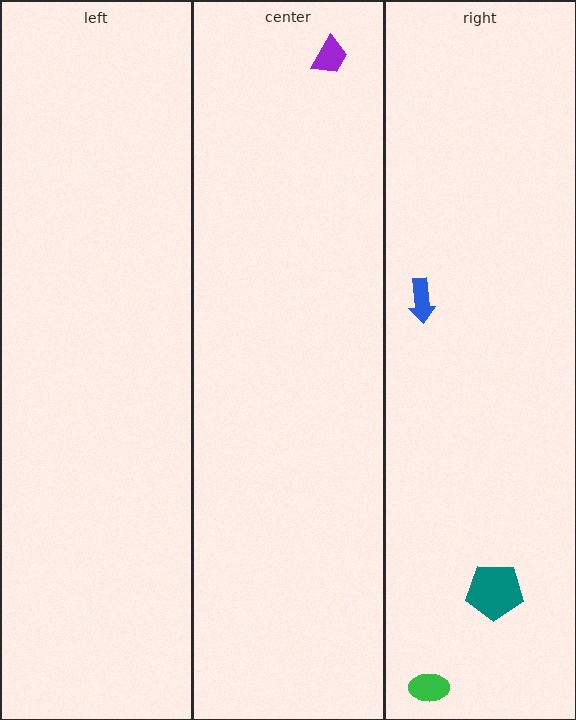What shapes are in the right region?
The teal pentagon, the blue arrow, the green ellipse.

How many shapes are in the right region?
3.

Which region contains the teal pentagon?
The right region.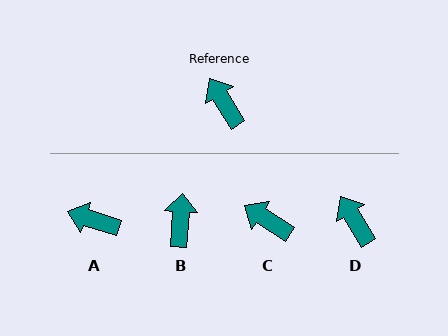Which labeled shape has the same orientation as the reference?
D.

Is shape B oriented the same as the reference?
No, it is off by about 35 degrees.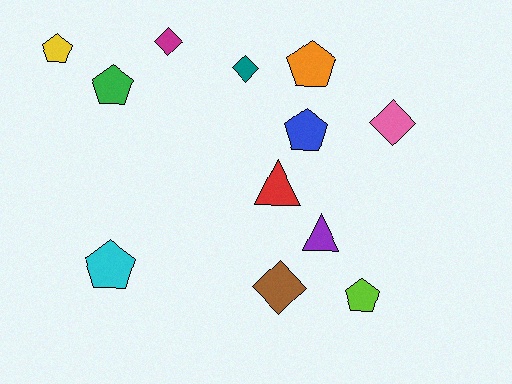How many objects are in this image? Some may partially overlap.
There are 12 objects.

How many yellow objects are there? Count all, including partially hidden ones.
There is 1 yellow object.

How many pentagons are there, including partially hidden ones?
There are 6 pentagons.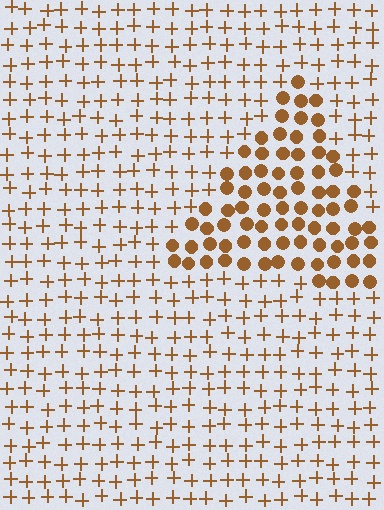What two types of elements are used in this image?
The image uses circles inside the triangle region and plus signs outside it.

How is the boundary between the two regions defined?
The boundary is defined by a change in element shape: circles inside vs. plus signs outside. All elements share the same color and spacing.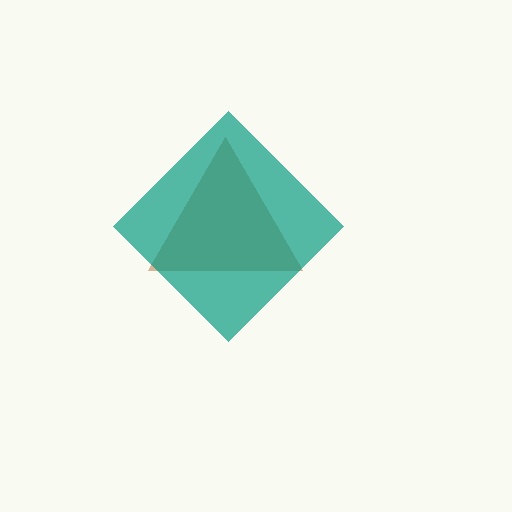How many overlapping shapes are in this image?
There are 2 overlapping shapes in the image.